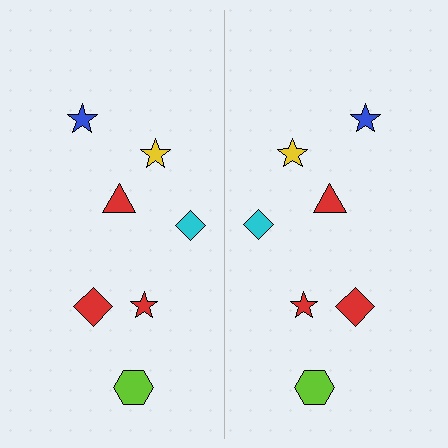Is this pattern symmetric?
Yes, this pattern has bilateral (reflection) symmetry.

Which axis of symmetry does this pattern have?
The pattern has a vertical axis of symmetry running through the center of the image.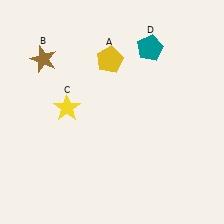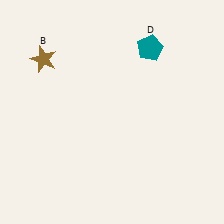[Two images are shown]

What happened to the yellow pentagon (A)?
The yellow pentagon (A) was removed in Image 2. It was in the top-left area of Image 1.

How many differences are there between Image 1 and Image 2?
There are 2 differences between the two images.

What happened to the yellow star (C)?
The yellow star (C) was removed in Image 2. It was in the top-left area of Image 1.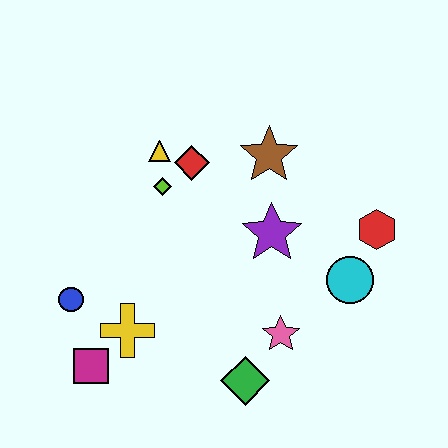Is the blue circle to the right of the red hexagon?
No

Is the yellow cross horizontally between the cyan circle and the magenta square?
Yes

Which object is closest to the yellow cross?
The magenta square is closest to the yellow cross.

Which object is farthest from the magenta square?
The red hexagon is farthest from the magenta square.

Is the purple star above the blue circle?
Yes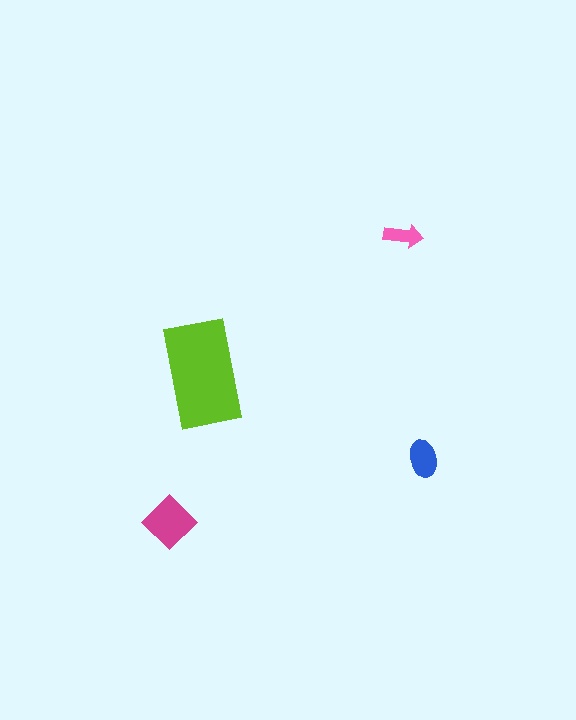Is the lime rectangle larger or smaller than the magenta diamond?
Larger.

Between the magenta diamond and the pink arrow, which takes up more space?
The magenta diamond.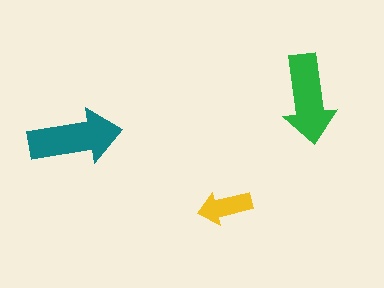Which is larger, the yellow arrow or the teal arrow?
The teal one.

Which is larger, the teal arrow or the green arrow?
The teal one.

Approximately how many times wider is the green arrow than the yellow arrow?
About 1.5 times wider.